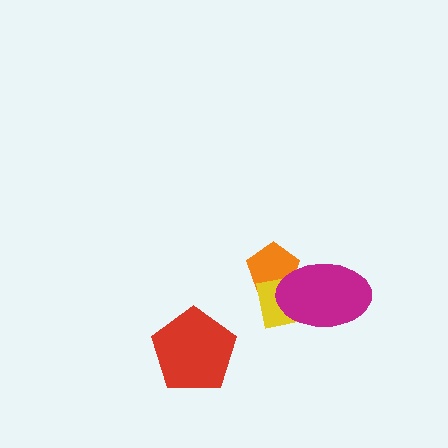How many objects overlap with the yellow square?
2 objects overlap with the yellow square.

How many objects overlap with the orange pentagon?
2 objects overlap with the orange pentagon.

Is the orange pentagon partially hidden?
Yes, it is partially covered by another shape.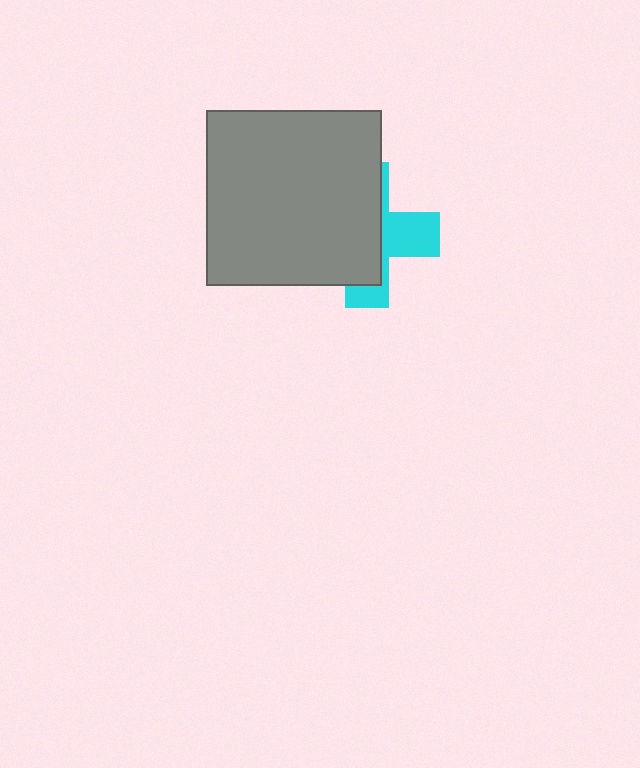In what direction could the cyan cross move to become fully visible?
The cyan cross could move right. That would shift it out from behind the gray square entirely.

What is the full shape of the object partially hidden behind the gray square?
The partially hidden object is a cyan cross.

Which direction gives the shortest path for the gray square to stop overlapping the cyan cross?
Moving left gives the shortest separation.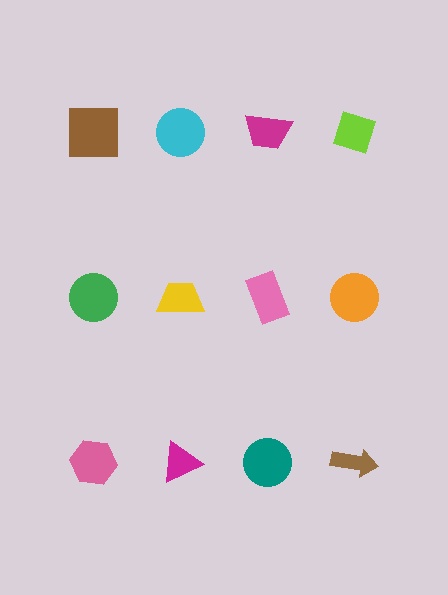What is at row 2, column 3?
A pink rectangle.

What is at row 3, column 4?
A brown arrow.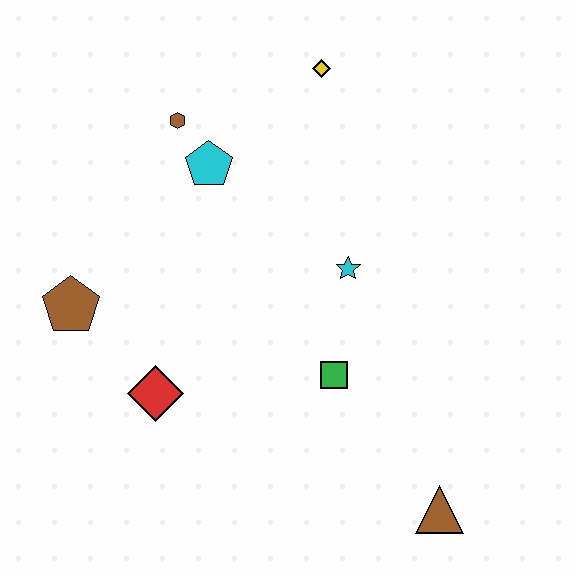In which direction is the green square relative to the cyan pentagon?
The green square is below the cyan pentagon.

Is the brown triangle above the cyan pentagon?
No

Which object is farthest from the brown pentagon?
The brown triangle is farthest from the brown pentagon.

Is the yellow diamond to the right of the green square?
No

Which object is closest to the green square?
The cyan star is closest to the green square.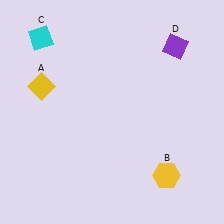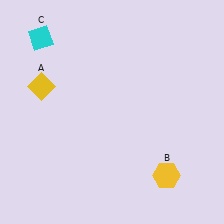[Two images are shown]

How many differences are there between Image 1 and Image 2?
There is 1 difference between the two images.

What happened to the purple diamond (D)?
The purple diamond (D) was removed in Image 2. It was in the top-right area of Image 1.